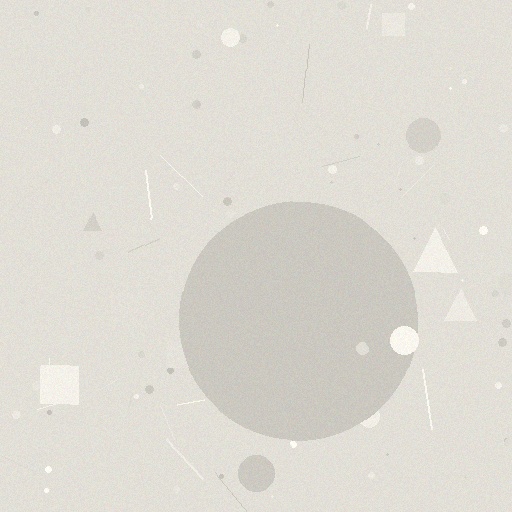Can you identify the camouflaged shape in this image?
The camouflaged shape is a circle.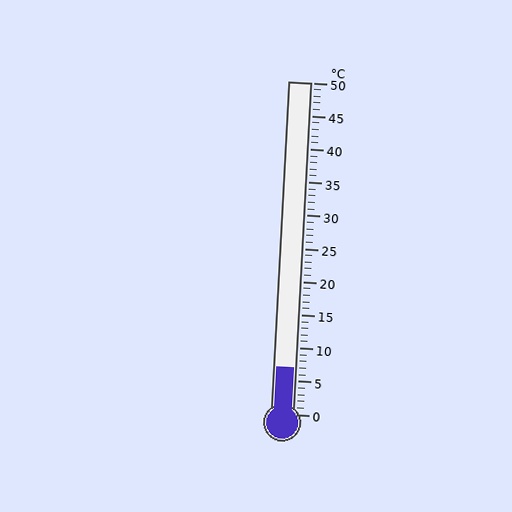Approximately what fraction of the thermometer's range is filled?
The thermometer is filled to approximately 15% of its range.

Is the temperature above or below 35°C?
The temperature is below 35°C.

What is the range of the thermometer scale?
The thermometer scale ranges from 0°C to 50°C.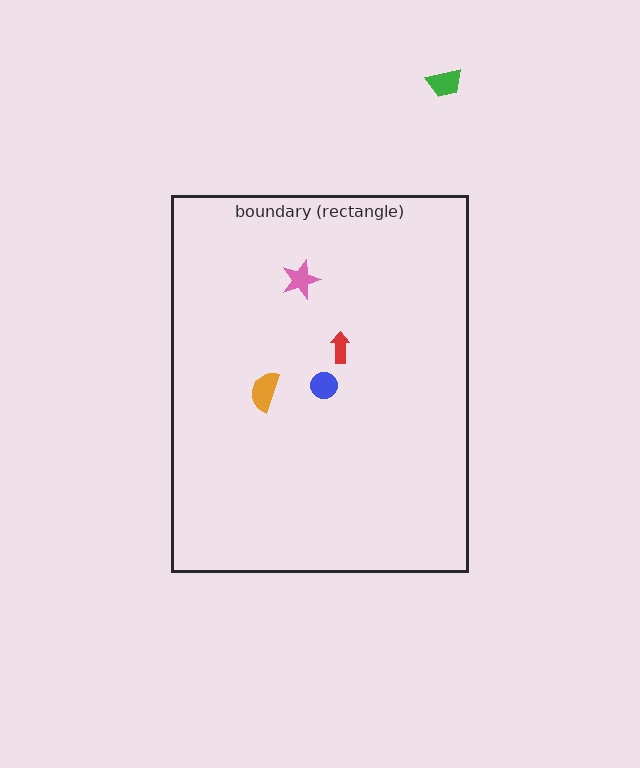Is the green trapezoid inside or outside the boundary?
Outside.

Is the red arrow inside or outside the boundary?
Inside.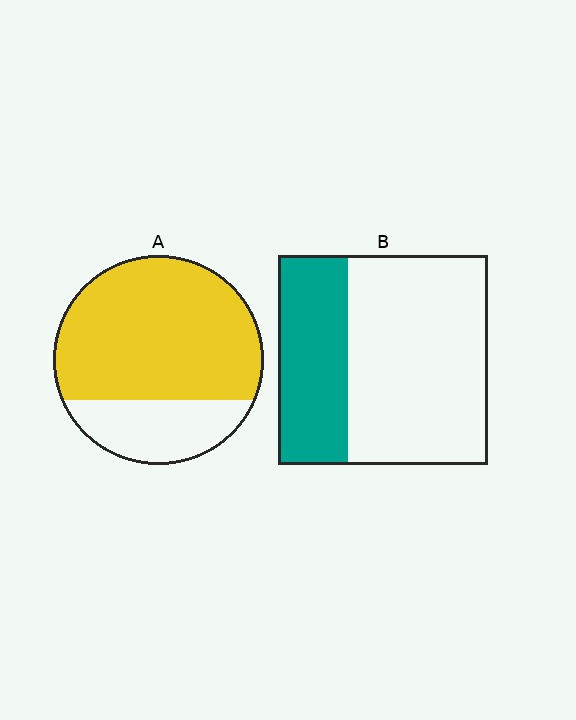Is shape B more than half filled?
No.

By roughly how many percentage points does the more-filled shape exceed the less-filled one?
By roughly 40 percentage points (A over B).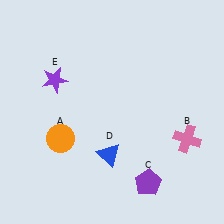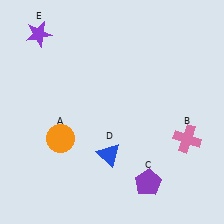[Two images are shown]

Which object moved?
The purple star (E) moved up.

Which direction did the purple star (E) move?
The purple star (E) moved up.